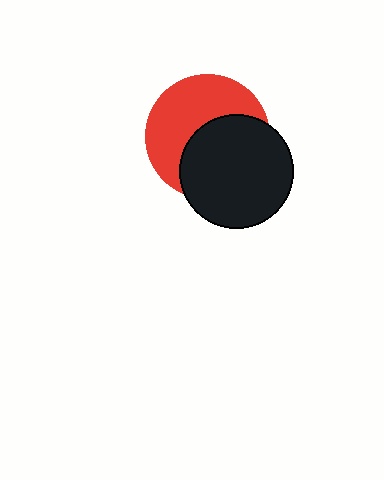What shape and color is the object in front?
The object in front is a black circle.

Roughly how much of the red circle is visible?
About half of it is visible (roughly 51%).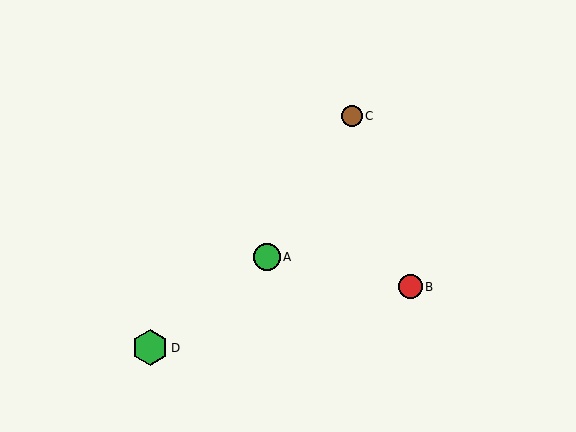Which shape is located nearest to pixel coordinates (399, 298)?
The red circle (labeled B) at (410, 287) is nearest to that location.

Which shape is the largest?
The green hexagon (labeled D) is the largest.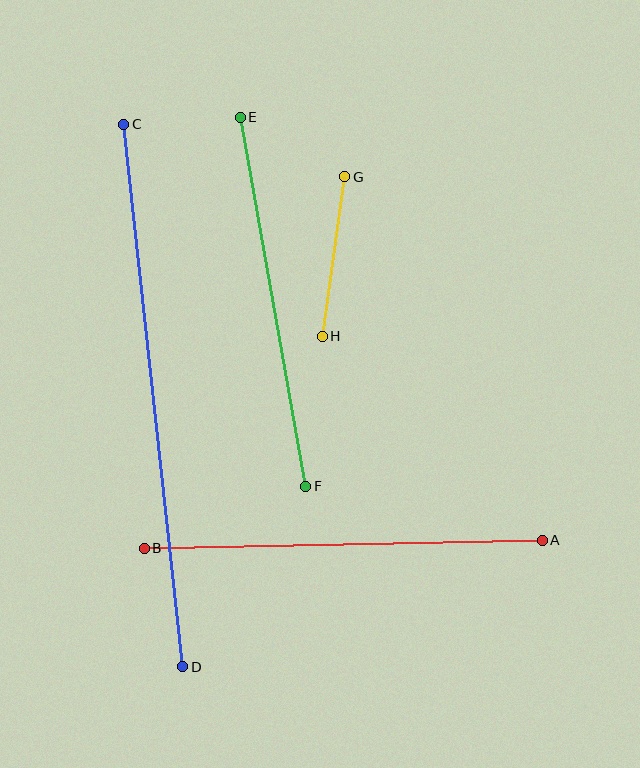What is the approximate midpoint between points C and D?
The midpoint is at approximately (153, 396) pixels.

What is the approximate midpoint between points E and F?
The midpoint is at approximately (273, 302) pixels.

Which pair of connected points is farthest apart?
Points C and D are farthest apart.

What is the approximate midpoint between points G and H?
The midpoint is at approximately (334, 256) pixels.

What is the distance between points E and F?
The distance is approximately 375 pixels.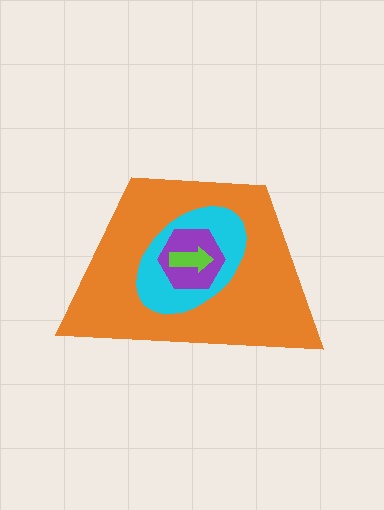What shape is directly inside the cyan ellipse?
The purple hexagon.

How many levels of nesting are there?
4.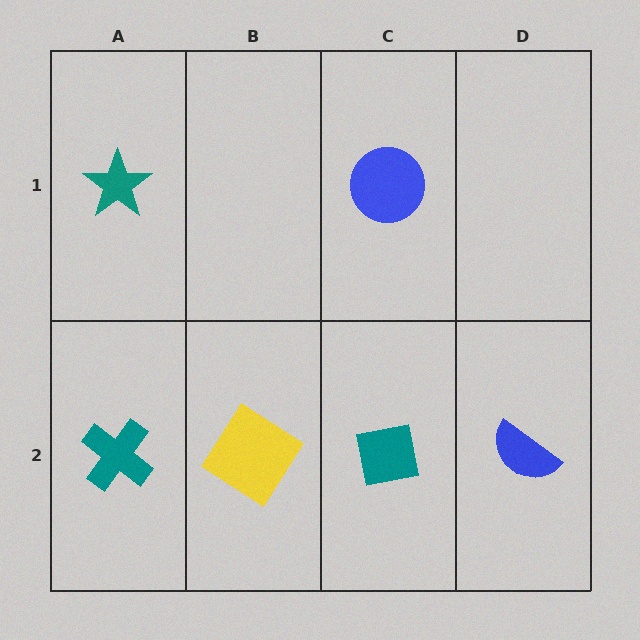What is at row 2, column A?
A teal cross.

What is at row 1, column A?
A teal star.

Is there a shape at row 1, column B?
No, that cell is empty.